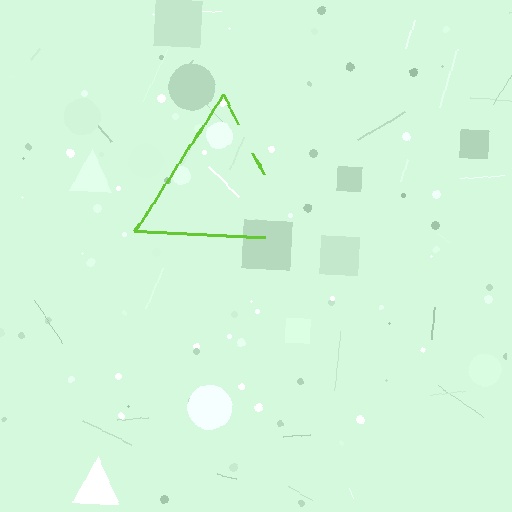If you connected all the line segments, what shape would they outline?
They would outline a triangle.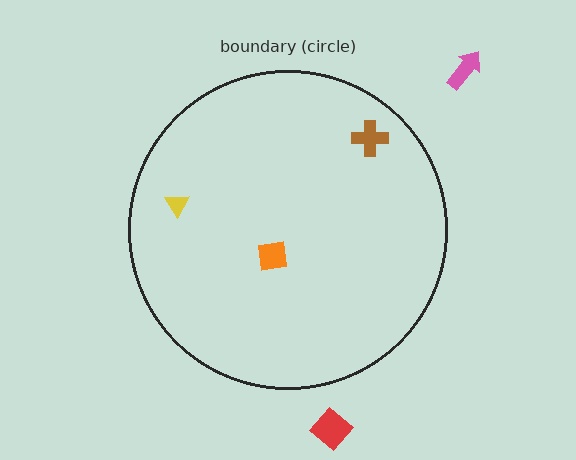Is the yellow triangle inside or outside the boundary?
Inside.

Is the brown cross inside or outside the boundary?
Inside.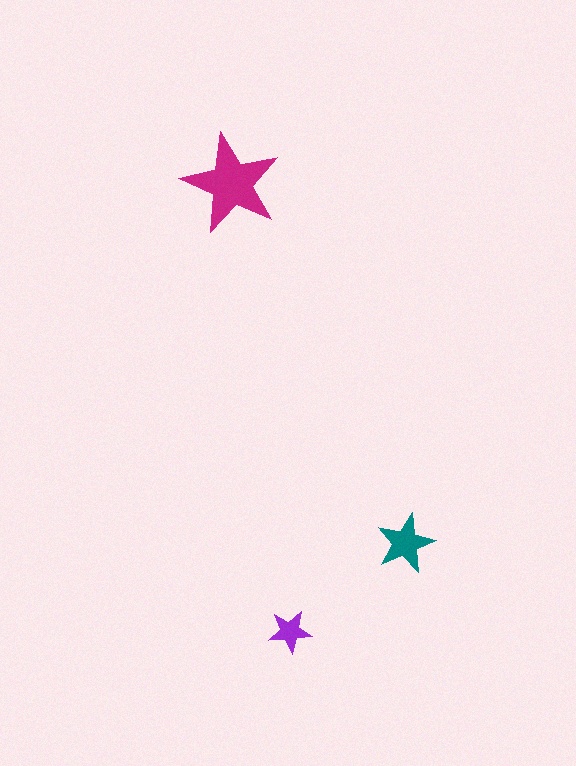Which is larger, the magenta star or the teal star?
The magenta one.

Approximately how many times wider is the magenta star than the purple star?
About 2.5 times wider.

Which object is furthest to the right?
The teal star is rightmost.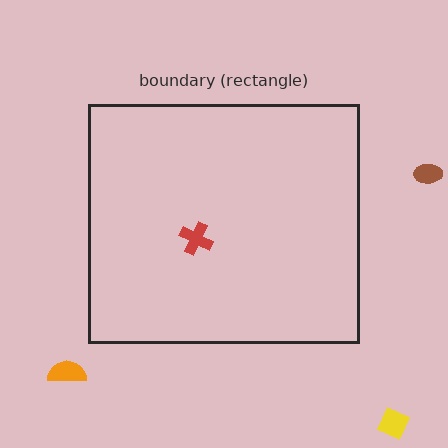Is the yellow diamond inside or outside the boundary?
Outside.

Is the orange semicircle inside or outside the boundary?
Outside.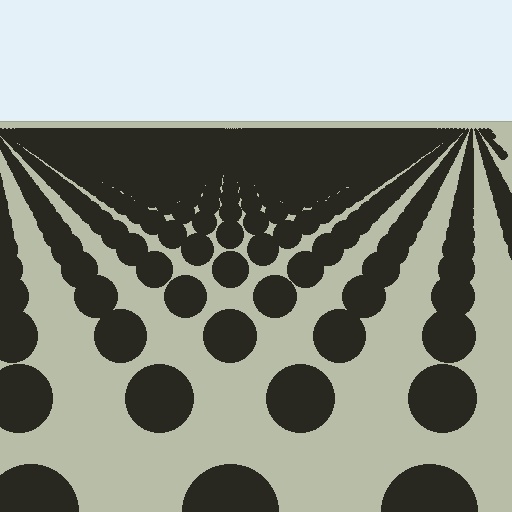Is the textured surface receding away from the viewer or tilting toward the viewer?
The surface is receding away from the viewer. Texture elements get smaller and denser toward the top.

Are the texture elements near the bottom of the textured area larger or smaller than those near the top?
Larger. Near the bottom, elements are closer to the viewer and appear at a bigger on-screen size.